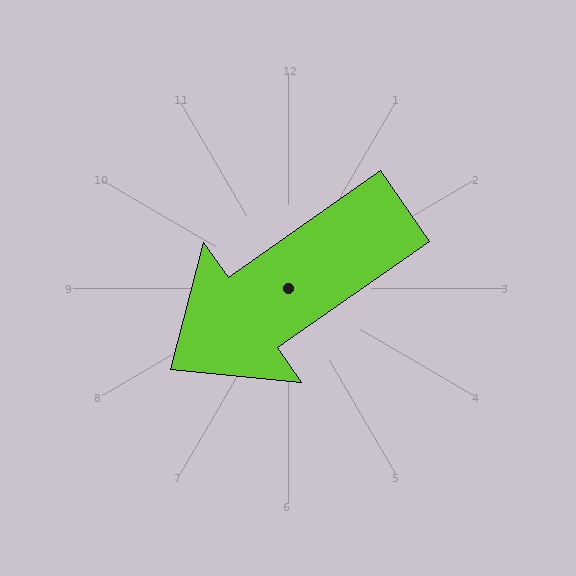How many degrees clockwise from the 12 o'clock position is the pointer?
Approximately 235 degrees.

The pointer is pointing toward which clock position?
Roughly 8 o'clock.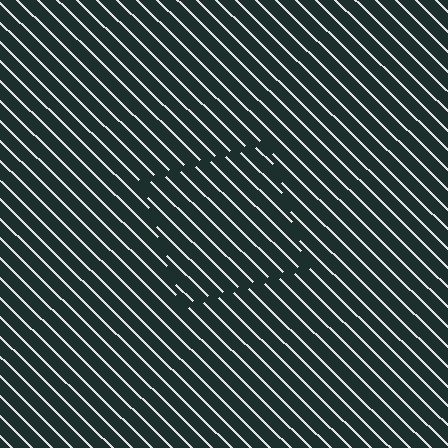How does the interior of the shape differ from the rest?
The interior of the shape contains the same grating, shifted by half a period — the contour is defined by the phase discontinuity where line-ends from the inner and outer gratings abut.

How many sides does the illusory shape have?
4 sides — the line-ends trace a square.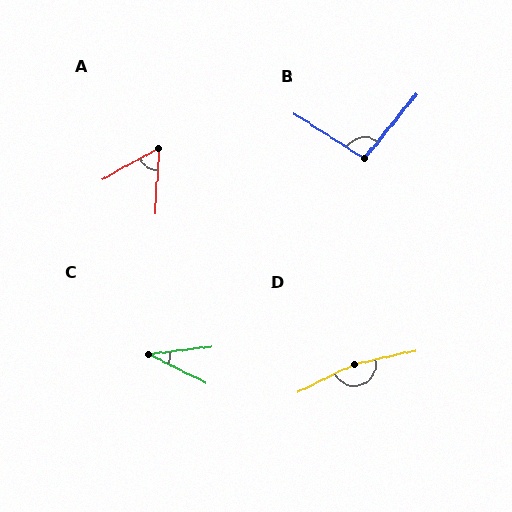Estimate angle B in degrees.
Approximately 96 degrees.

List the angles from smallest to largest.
C (33°), A (58°), B (96°), D (165°).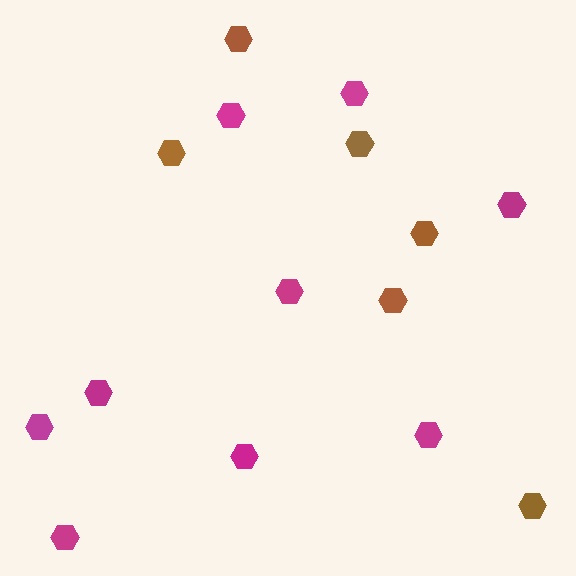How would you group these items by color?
There are 2 groups: one group of magenta hexagons (9) and one group of brown hexagons (6).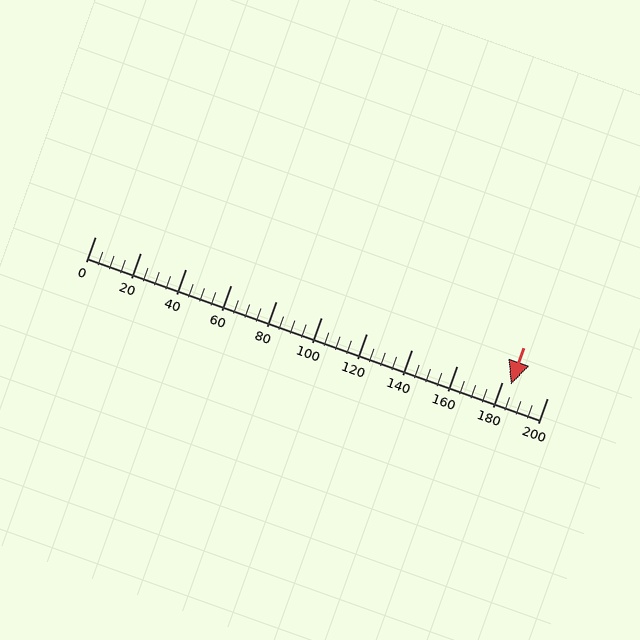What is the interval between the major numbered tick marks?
The major tick marks are spaced 20 units apart.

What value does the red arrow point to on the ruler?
The red arrow points to approximately 184.